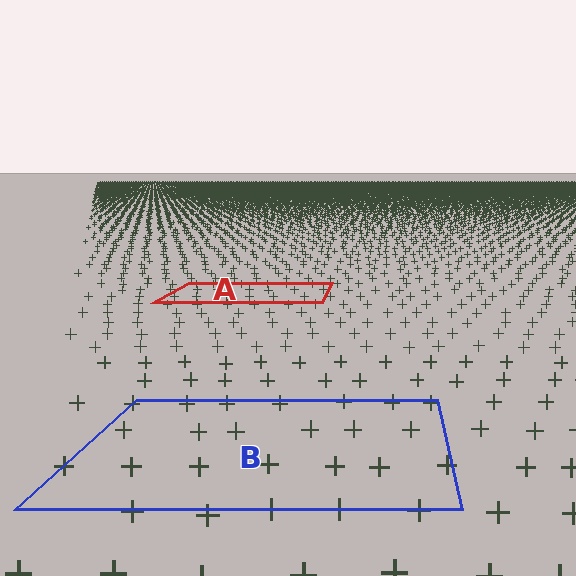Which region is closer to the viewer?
Region B is closer. The texture elements there are larger and more spread out.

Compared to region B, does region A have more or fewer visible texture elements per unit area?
Region A has more texture elements per unit area — they are packed more densely because it is farther away.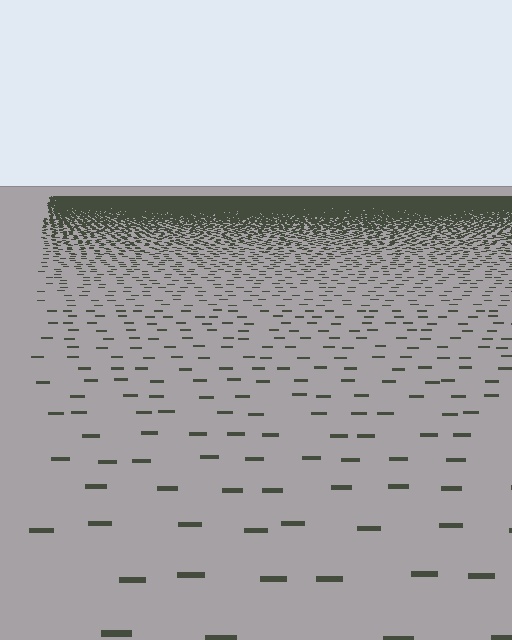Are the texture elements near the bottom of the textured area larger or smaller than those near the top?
Larger. Near the bottom, elements are closer to the viewer and appear at a bigger on-screen size.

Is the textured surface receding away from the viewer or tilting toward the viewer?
The surface is receding away from the viewer. Texture elements get smaller and denser toward the top.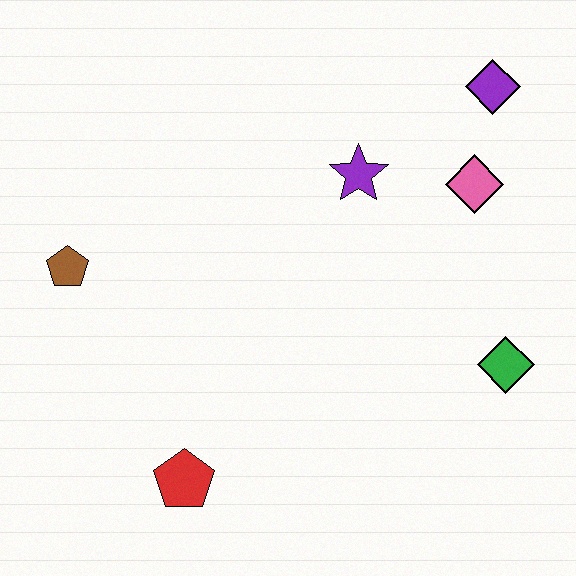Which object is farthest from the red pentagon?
The purple diamond is farthest from the red pentagon.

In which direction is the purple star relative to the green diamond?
The purple star is above the green diamond.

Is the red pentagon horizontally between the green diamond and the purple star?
No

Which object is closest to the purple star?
The pink diamond is closest to the purple star.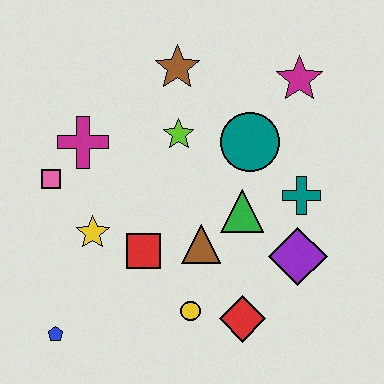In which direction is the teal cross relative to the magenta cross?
The teal cross is to the right of the magenta cross.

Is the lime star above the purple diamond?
Yes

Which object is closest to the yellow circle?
The red diamond is closest to the yellow circle.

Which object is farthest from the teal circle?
The blue pentagon is farthest from the teal circle.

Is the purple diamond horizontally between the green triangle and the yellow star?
No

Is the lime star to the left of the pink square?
No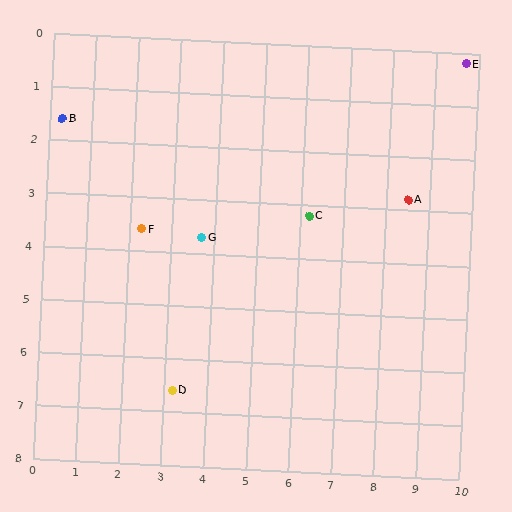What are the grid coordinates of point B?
Point B is at approximately (0.3, 1.6).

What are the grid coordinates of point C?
Point C is at approximately (6.2, 3.2).